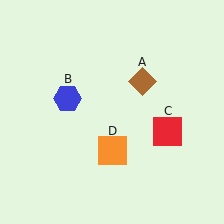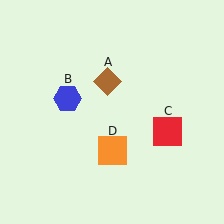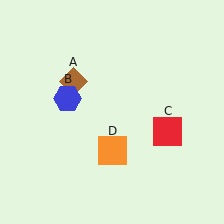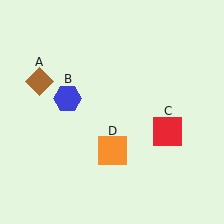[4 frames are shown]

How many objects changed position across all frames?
1 object changed position: brown diamond (object A).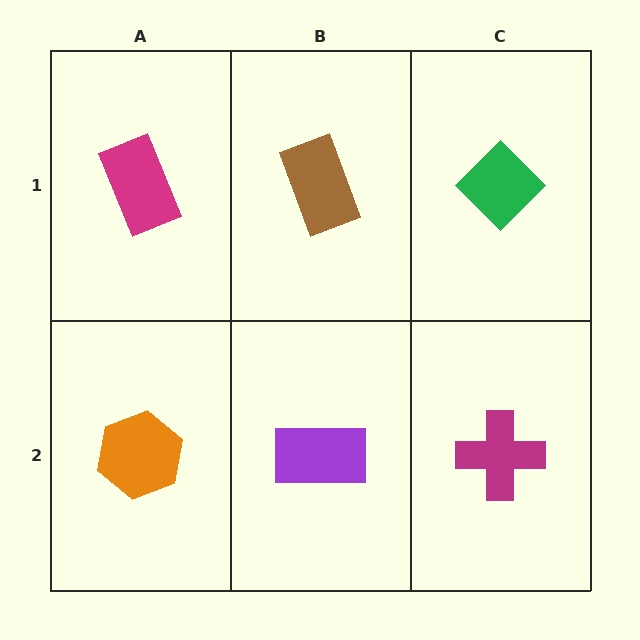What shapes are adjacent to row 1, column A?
An orange hexagon (row 2, column A), a brown rectangle (row 1, column B).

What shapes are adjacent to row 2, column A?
A magenta rectangle (row 1, column A), a purple rectangle (row 2, column B).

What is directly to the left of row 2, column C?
A purple rectangle.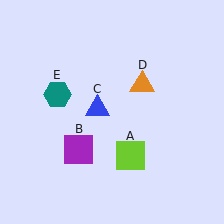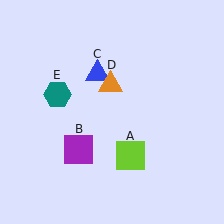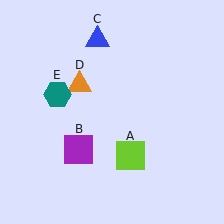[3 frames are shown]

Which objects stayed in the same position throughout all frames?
Lime square (object A) and purple square (object B) and teal hexagon (object E) remained stationary.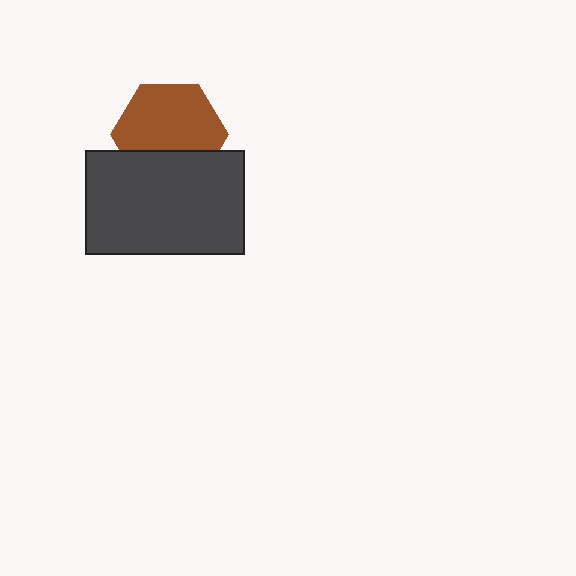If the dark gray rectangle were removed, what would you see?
You would see the complete brown hexagon.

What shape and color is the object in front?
The object in front is a dark gray rectangle.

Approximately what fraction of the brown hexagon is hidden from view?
Roughly 32% of the brown hexagon is hidden behind the dark gray rectangle.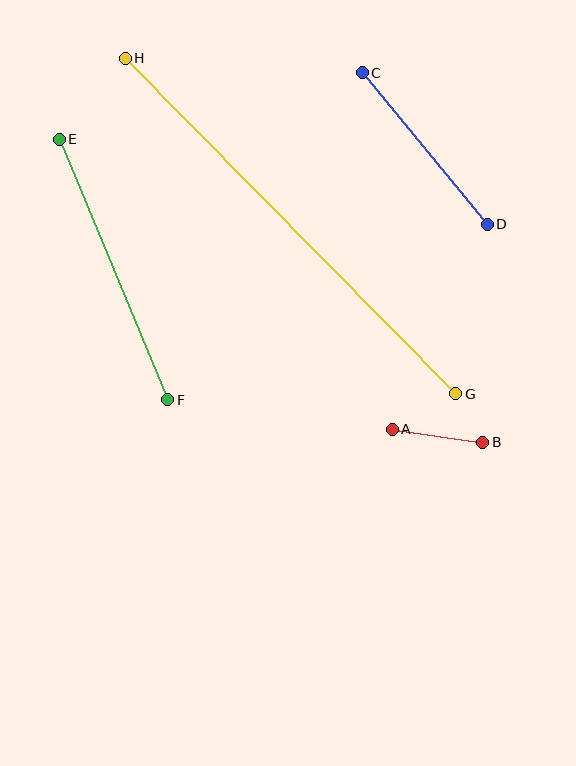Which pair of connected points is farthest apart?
Points G and H are farthest apart.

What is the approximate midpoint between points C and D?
The midpoint is at approximately (425, 148) pixels.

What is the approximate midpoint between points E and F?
The midpoint is at approximately (114, 270) pixels.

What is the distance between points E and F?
The distance is approximately 282 pixels.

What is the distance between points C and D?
The distance is approximately 196 pixels.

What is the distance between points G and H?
The distance is approximately 471 pixels.